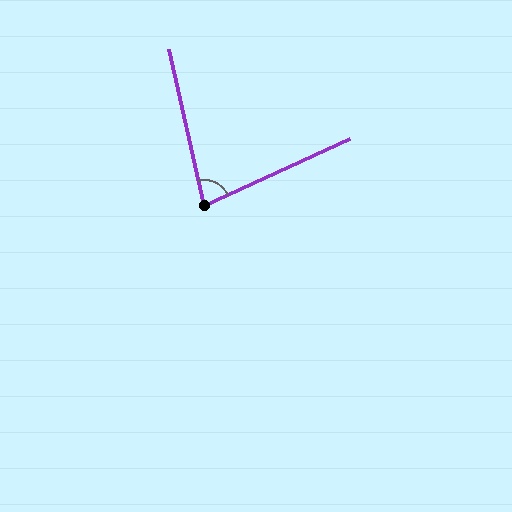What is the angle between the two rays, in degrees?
Approximately 78 degrees.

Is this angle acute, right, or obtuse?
It is acute.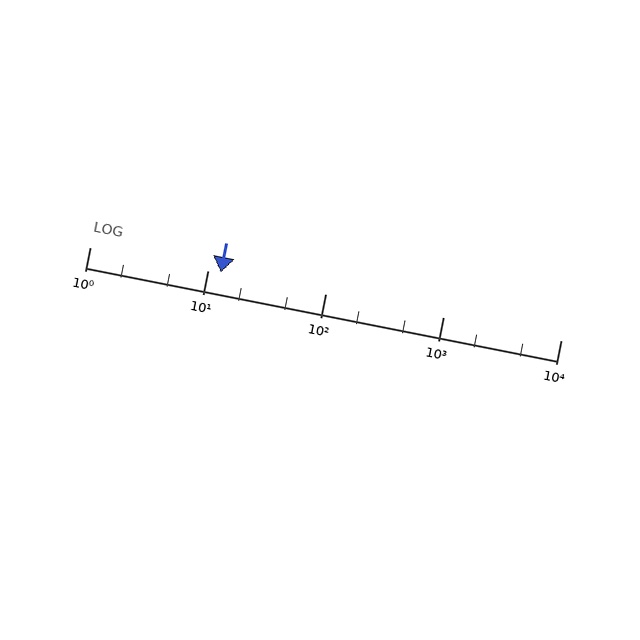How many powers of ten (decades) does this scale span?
The scale spans 4 decades, from 1 to 10000.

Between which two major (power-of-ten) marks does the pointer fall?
The pointer is between 10 and 100.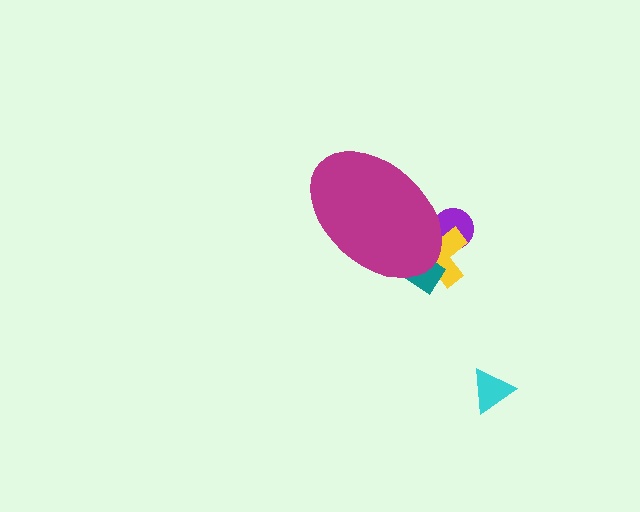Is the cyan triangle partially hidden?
No, the cyan triangle is fully visible.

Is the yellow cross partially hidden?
Yes, the yellow cross is partially hidden behind the magenta ellipse.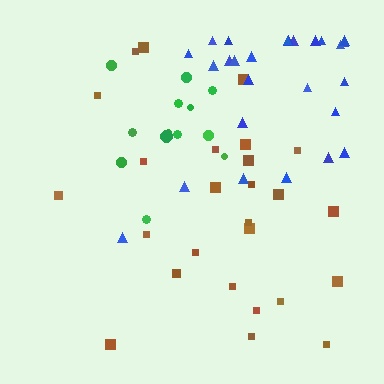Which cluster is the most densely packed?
Green.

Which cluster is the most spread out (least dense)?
Blue.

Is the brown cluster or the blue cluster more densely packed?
Brown.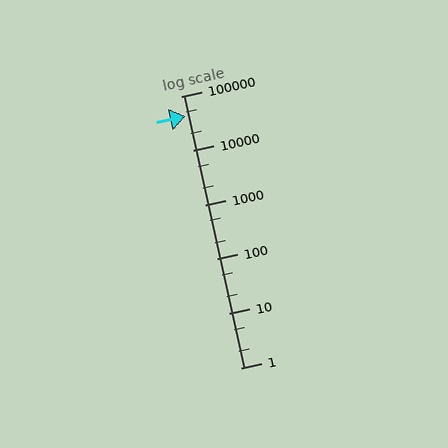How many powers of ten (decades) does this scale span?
The scale spans 5 decades, from 1 to 100000.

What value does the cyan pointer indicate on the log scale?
The pointer indicates approximately 43000.